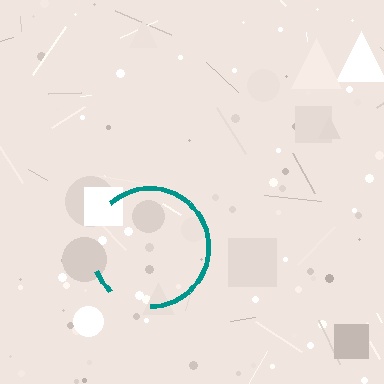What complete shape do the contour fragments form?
The contour fragments form a circle.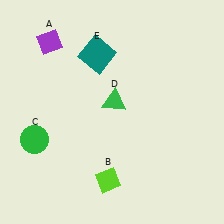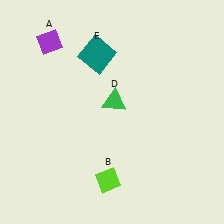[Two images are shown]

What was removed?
The green circle (C) was removed in Image 2.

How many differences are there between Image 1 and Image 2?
There is 1 difference between the two images.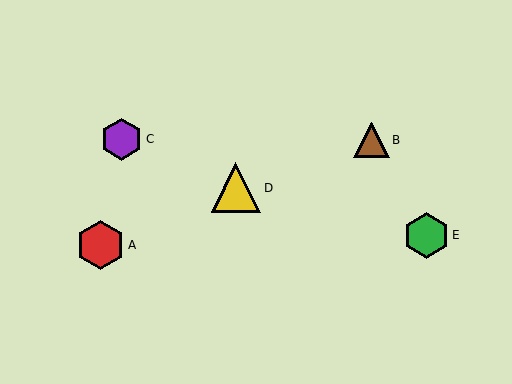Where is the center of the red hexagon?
The center of the red hexagon is at (100, 245).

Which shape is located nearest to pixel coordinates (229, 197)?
The yellow triangle (labeled D) at (236, 188) is nearest to that location.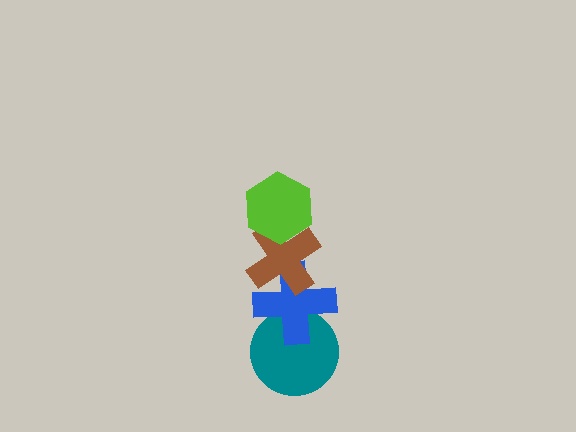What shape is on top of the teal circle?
The blue cross is on top of the teal circle.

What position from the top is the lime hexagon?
The lime hexagon is 1st from the top.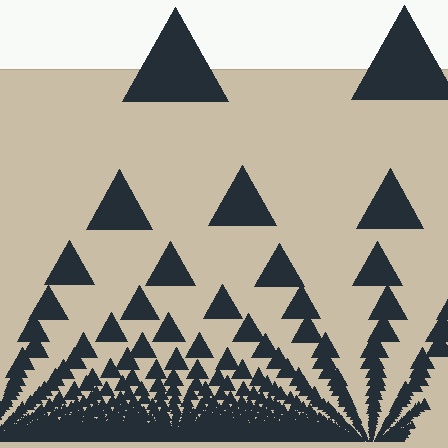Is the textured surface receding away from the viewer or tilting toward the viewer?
The surface appears to tilt toward the viewer. Texture elements get larger and sparser toward the top.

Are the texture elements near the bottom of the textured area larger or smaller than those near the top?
Smaller. The gradient is inverted — elements near the bottom are smaller and denser.